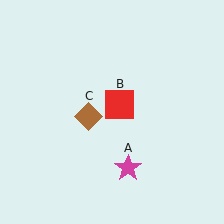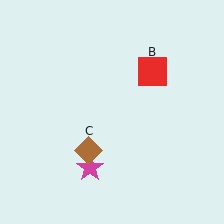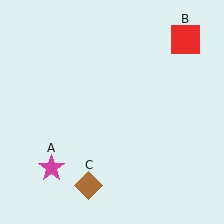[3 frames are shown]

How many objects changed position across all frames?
3 objects changed position: magenta star (object A), red square (object B), brown diamond (object C).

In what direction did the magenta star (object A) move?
The magenta star (object A) moved left.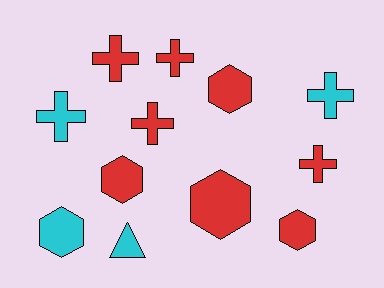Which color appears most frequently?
Red, with 8 objects.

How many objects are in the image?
There are 12 objects.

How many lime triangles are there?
There are no lime triangles.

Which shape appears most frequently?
Cross, with 6 objects.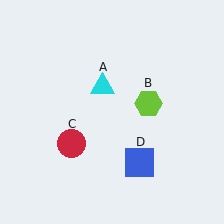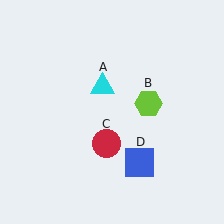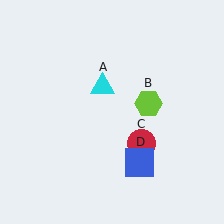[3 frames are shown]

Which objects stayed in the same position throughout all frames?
Cyan triangle (object A) and lime hexagon (object B) and blue square (object D) remained stationary.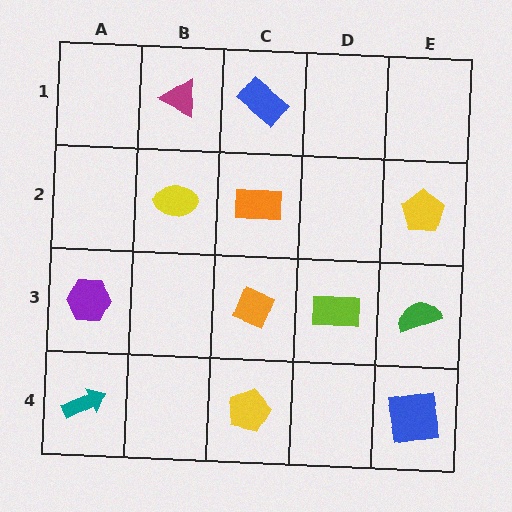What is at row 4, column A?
A teal arrow.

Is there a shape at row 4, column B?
No, that cell is empty.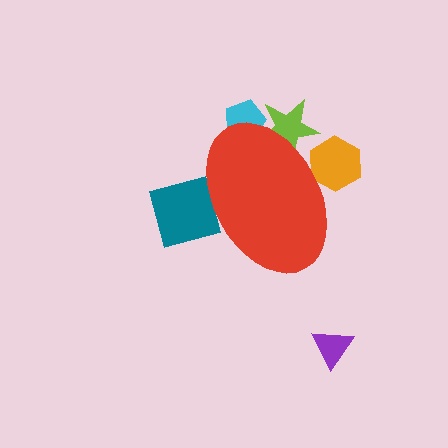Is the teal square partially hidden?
Yes, the teal square is partially hidden behind the red ellipse.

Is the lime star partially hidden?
Yes, the lime star is partially hidden behind the red ellipse.